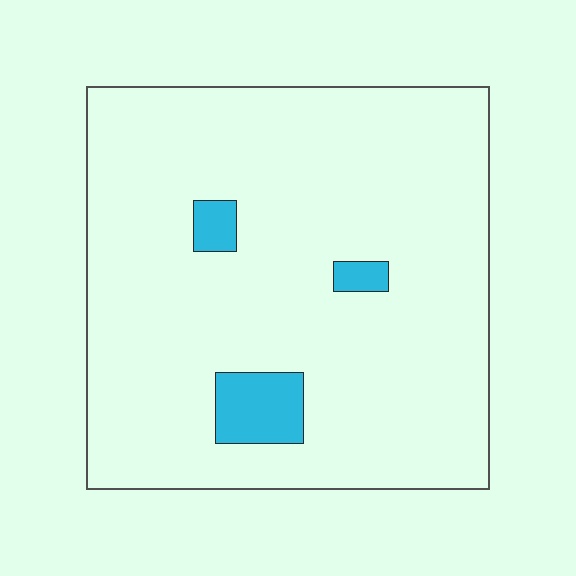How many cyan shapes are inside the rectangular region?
3.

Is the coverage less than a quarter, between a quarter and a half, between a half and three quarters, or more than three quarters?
Less than a quarter.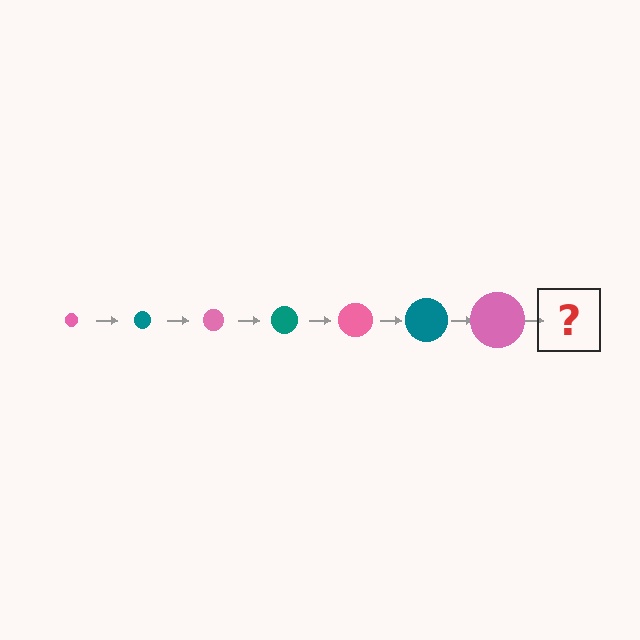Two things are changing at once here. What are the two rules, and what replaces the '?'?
The two rules are that the circle grows larger each step and the color cycles through pink and teal. The '?' should be a teal circle, larger than the previous one.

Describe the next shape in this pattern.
It should be a teal circle, larger than the previous one.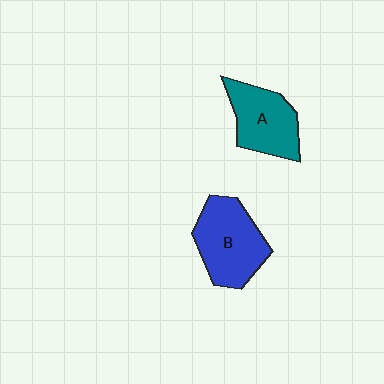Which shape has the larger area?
Shape B (blue).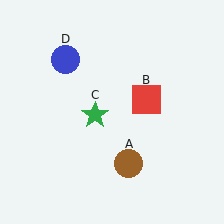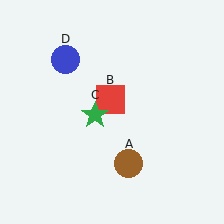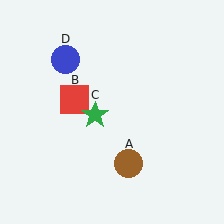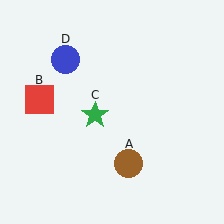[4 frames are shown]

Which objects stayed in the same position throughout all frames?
Brown circle (object A) and green star (object C) and blue circle (object D) remained stationary.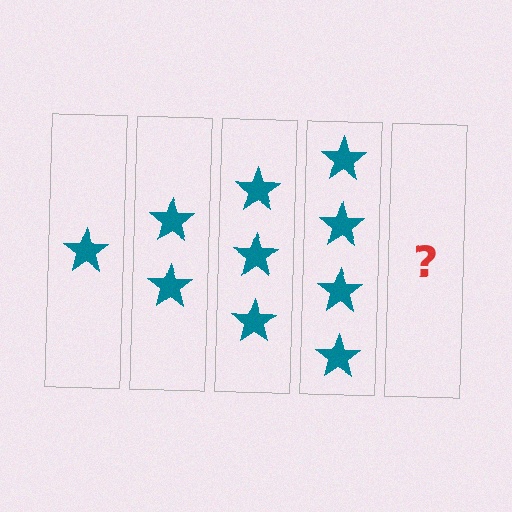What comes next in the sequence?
The next element should be 5 stars.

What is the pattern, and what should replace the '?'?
The pattern is that each step adds one more star. The '?' should be 5 stars.